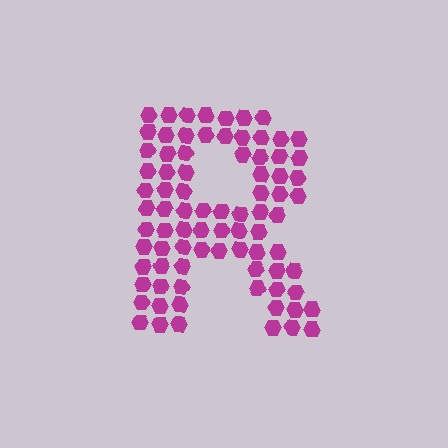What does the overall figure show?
The overall figure shows the letter R.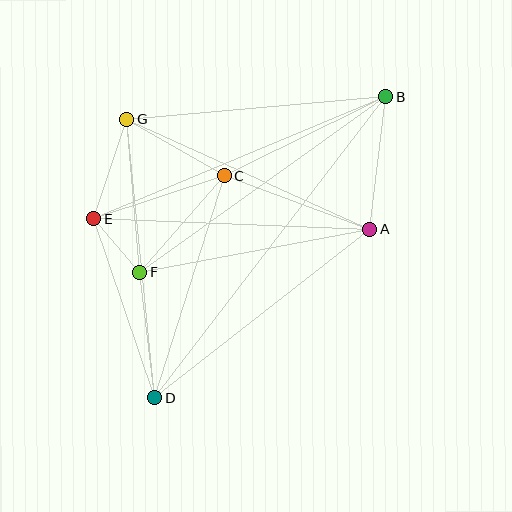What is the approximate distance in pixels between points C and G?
The distance between C and G is approximately 112 pixels.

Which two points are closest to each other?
Points E and F are closest to each other.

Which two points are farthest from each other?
Points B and D are farthest from each other.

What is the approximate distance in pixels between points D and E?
The distance between D and E is approximately 189 pixels.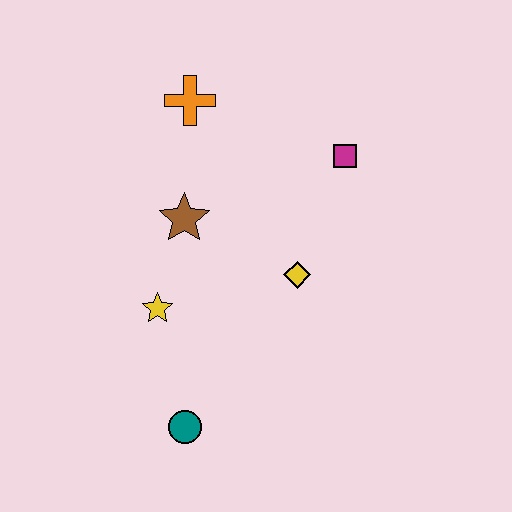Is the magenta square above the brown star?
Yes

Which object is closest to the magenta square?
The yellow diamond is closest to the magenta square.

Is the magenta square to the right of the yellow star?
Yes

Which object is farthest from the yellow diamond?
The orange cross is farthest from the yellow diamond.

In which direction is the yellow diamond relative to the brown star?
The yellow diamond is to the right of the brown star.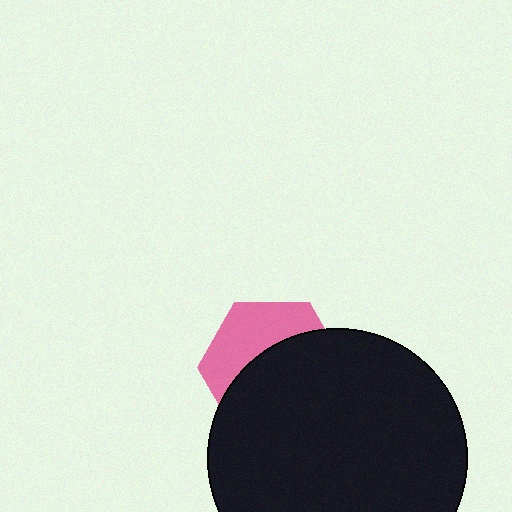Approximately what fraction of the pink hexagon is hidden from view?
Roughly 61% of the pink hexagon is hidden behind the black circle.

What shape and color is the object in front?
The object in front is a black circle.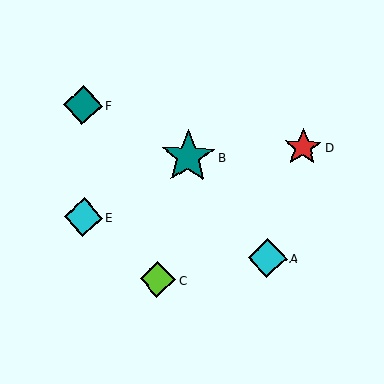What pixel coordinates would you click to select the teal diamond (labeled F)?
Click at (83, 105) to select the teal diamond F.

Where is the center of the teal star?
The center of the teal star is at (188, 157).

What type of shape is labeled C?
Shape C is a lime diamond.